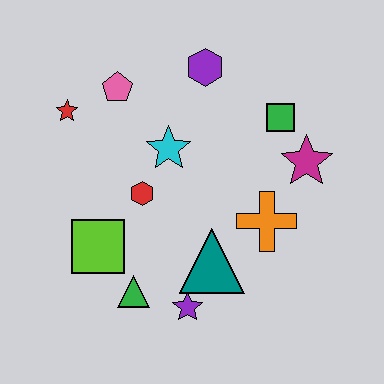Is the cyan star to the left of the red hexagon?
No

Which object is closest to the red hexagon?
The cyan star is closest to the red hexagon.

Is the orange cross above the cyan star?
No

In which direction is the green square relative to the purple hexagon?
The green square is to the right of the purple hexagon.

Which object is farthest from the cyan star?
The purple star is farthest from the cyan star.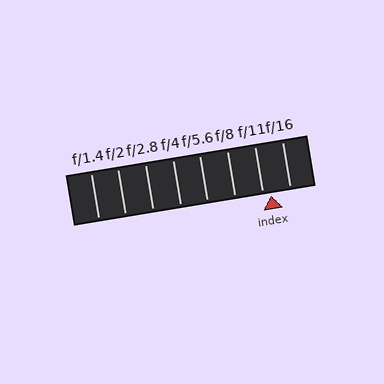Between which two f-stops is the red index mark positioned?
The index mark is between f/11 and f/16.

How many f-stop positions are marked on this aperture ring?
There are 8 f-stop positions marked.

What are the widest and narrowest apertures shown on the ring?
The widest aperture shown is f/1.4 and the narrowest is f/16.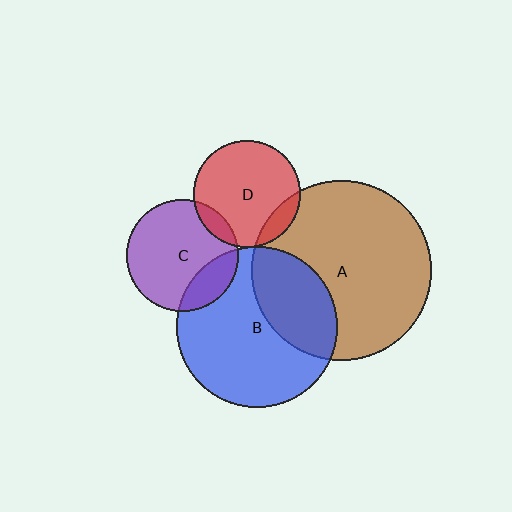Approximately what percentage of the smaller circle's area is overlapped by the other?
Approximately 10%.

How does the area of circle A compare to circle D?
Approximately 2.8 times.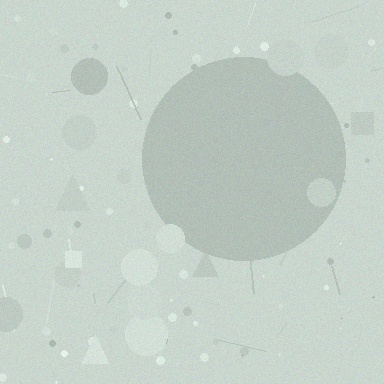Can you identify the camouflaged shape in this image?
The camouflaged shape is a circle.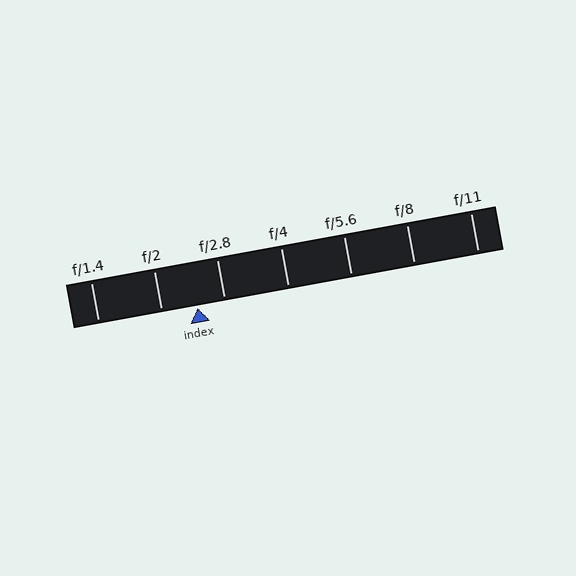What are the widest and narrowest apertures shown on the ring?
The widest aperture shown is f/1.4 and the narrowest is f/11.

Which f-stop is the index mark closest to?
The index mark is closest to f/2.8.